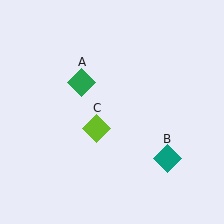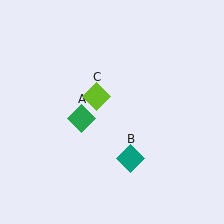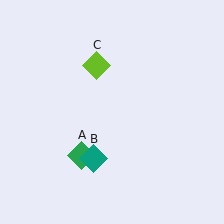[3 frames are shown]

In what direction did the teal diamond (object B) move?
The teal diamond (object B) moved left.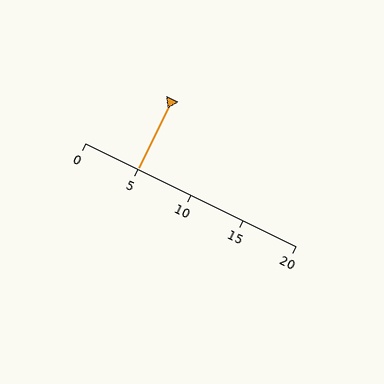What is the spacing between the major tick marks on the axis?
The major ticks are spaced 5 apart.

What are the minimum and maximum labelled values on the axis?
The axis runs from 0 to 20.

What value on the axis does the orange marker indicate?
The marker indicates approximately 5.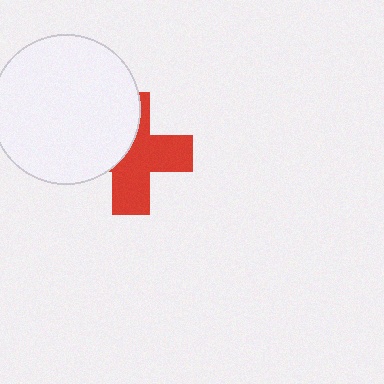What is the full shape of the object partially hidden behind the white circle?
The partially hidden object is a red cross.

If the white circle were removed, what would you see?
You would see the complete red cross.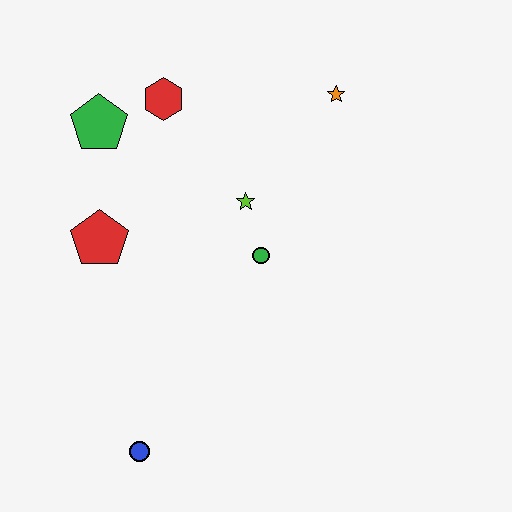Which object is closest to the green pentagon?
The red hexagon is closest to the green pentagon.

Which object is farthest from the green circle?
The blue circle is farthest from the green circle.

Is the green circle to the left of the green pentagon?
No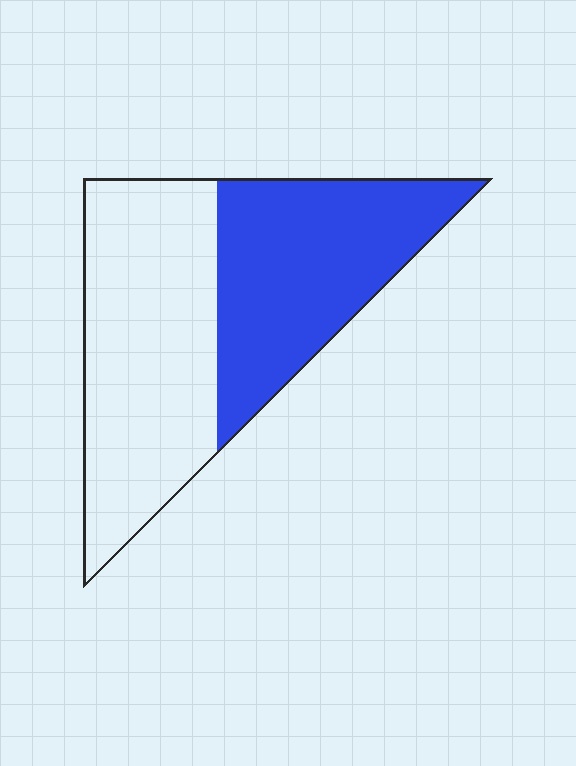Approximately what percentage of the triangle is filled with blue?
Approximately 45%.